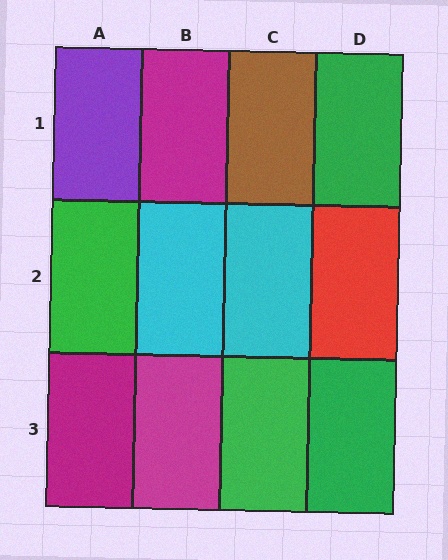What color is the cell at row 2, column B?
Cyan.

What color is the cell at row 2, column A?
Green.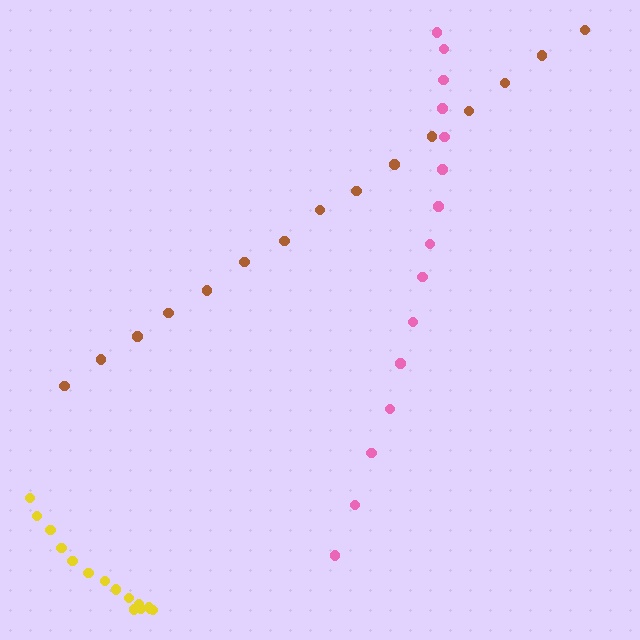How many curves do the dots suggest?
There are 3 distinct paths.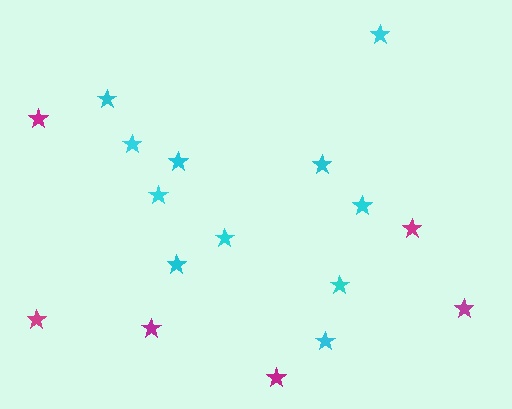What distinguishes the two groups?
There are 2 groups: one group of magenta stars (6) and one group of cyan stars (11).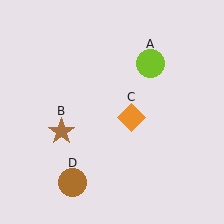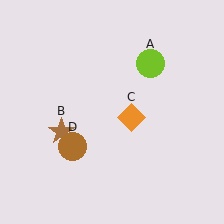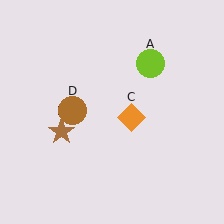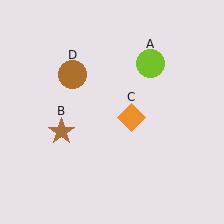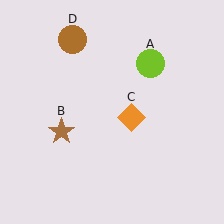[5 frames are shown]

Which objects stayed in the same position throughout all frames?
Lime circle (object A) and brown star (object B) and orange diamond (object C) remained stationary.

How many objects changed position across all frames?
1 object changed position: brown circle (object D).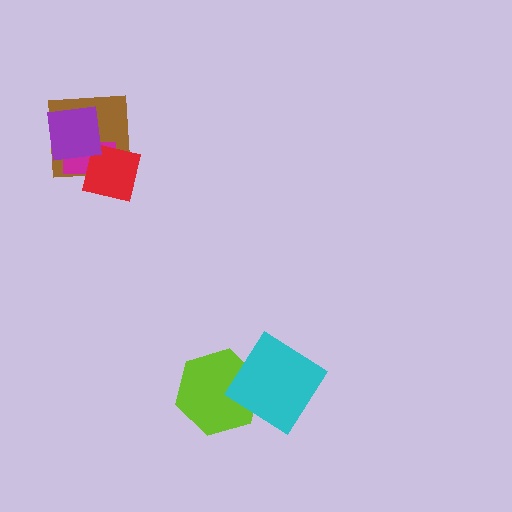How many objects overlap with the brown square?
3 objects overlap with the brown square.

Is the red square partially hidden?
Yes, it is partially covered by another shape.